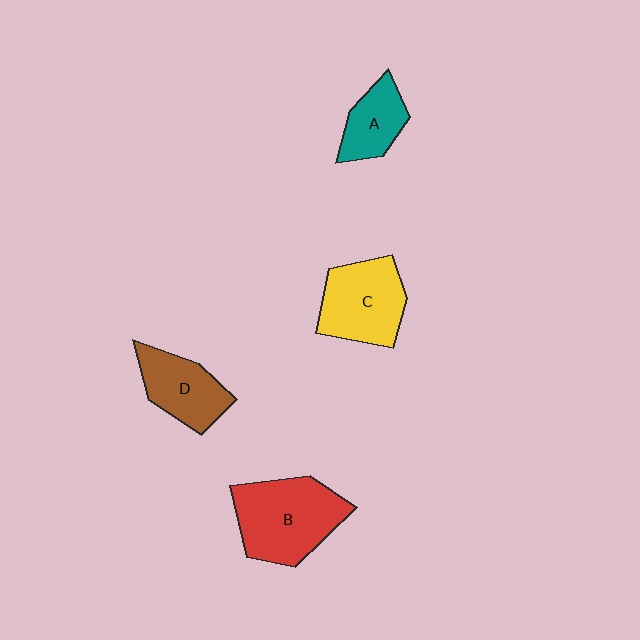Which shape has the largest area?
Shape B (red).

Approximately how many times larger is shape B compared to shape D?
Approximately 1.5 times.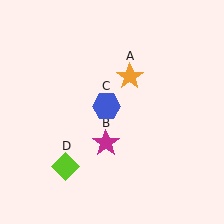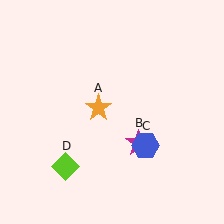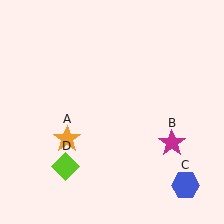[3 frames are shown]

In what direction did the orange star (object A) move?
The orange star (object A) moved down and to the left.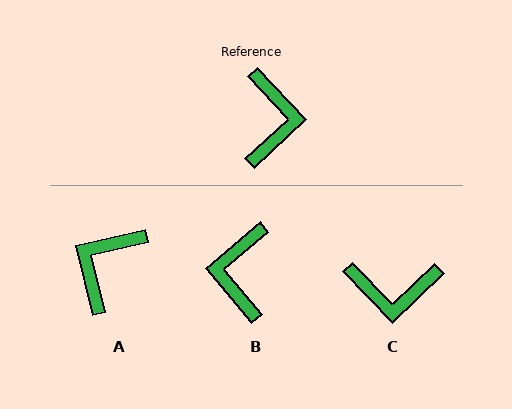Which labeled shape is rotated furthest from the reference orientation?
B, about 177 degrees away.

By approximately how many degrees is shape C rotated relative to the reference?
Approximately 89 degrees clockwise.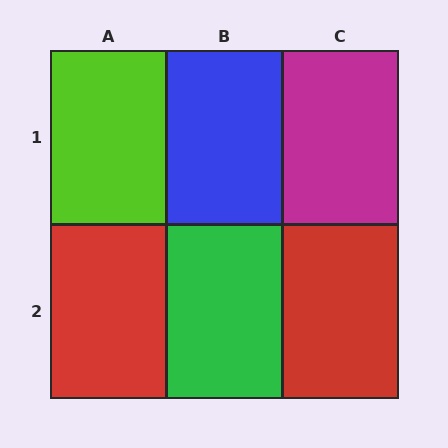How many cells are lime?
1 cell is lime.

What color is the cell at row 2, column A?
Red.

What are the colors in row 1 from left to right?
Lime, blue, magenta.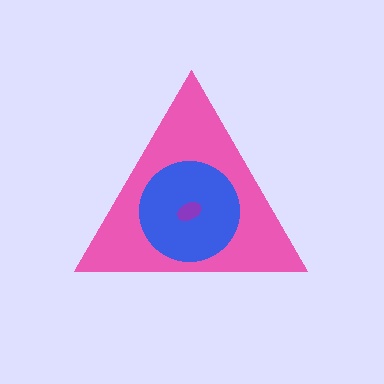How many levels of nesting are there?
3.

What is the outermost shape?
The pink triangle.